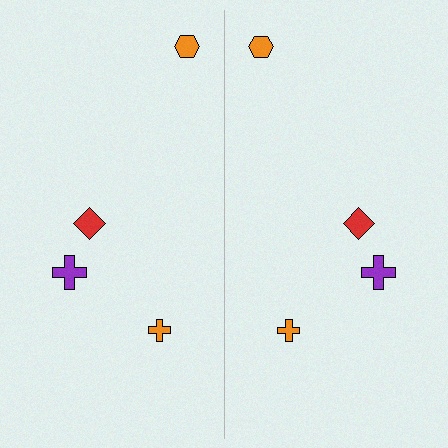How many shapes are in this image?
There are 8 shapes in this image.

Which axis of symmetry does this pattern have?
The pattern has a vertical axis of symmetry running through the center of the image.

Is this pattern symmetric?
Yes, this pattern has bilateral (reflection) symmetry.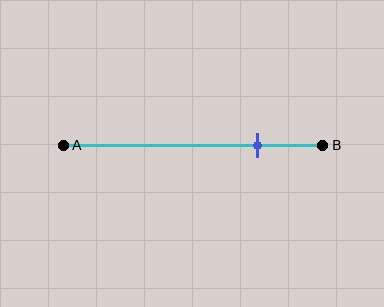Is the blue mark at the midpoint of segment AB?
No, the mark is at about 75% from A, not at the 50% midpoint.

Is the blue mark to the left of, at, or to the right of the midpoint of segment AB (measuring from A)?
The blue mark is to the right of the midpoint of segment AB.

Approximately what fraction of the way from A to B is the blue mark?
The blue mark is approximately 75% of the way from A to B.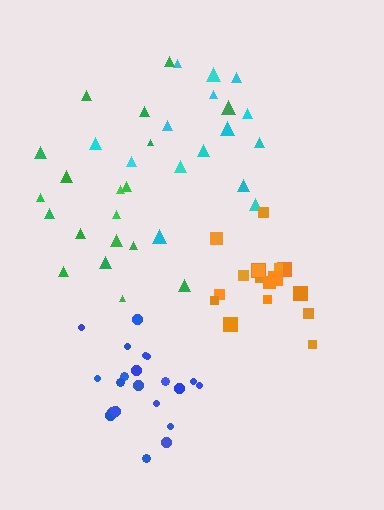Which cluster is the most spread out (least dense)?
Green.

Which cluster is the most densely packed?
Blue.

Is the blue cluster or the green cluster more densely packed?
Blue.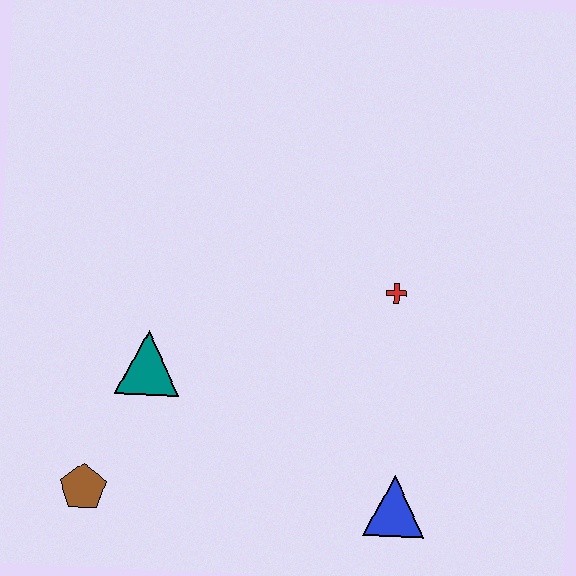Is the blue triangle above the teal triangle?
No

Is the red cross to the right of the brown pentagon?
Yes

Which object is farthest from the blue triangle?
The brown pentagon is farthest from the blue triangle.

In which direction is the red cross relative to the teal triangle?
The red cross is to the right of the teal triangle.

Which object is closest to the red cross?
The blue triangle is closest to the red cross.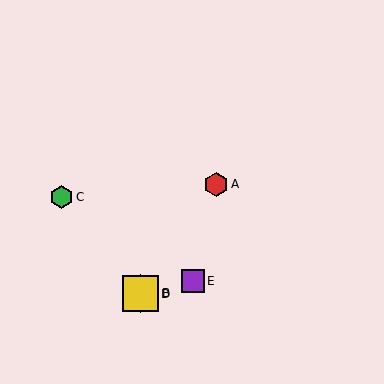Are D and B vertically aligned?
Yes, both are at x≈140.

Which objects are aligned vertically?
Objects B, D are aligned vertically.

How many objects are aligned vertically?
2 objects (B, D) are aligned vertically.